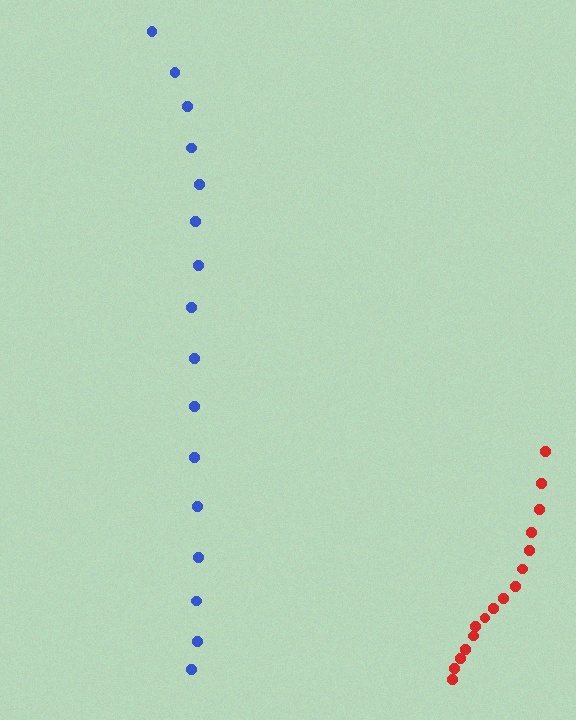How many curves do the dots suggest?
There are 2 distinct paths.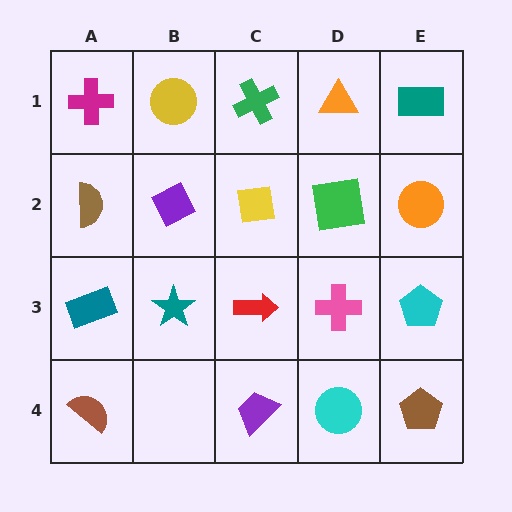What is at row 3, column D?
A pink cross.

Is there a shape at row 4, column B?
No, that cell is empty.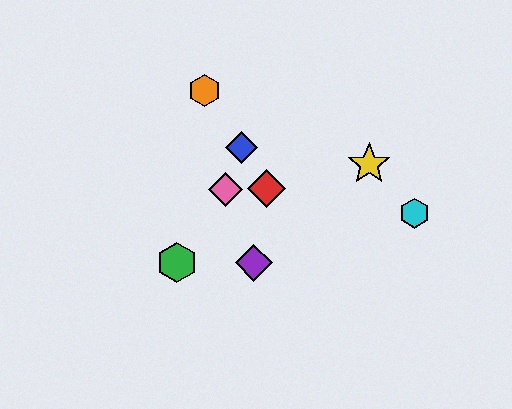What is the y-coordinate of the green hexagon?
The green hexagon is at y≈263.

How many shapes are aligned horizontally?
2 shapes (the green hexagon, the purple diamond) are aligned horizontally.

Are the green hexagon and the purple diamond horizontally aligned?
Yes, both are at y≈263.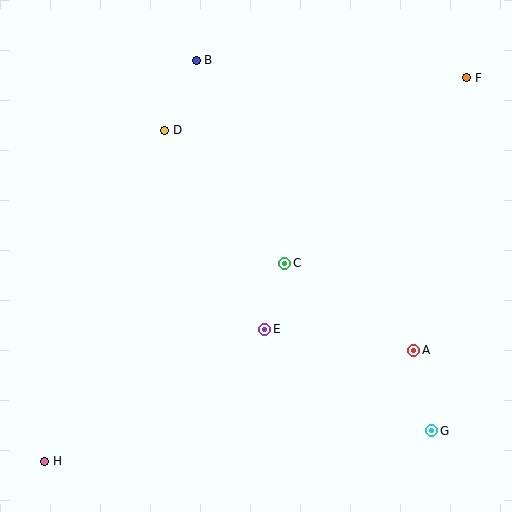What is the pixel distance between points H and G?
The distance between H and G is 388 pixels.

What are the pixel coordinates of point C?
Point C is at (285, 263).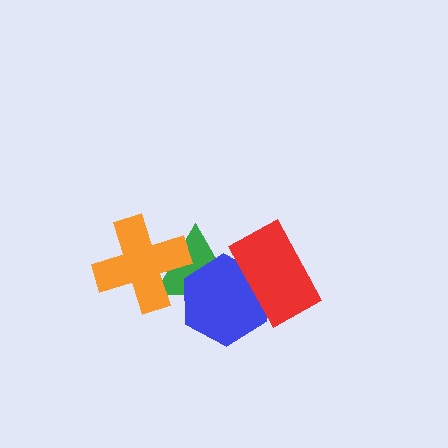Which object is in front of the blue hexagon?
The red rectangle is in front of the blue hexagon.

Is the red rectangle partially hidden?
No, no other shape covers it.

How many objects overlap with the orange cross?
1 object overlaps with the orange cross.